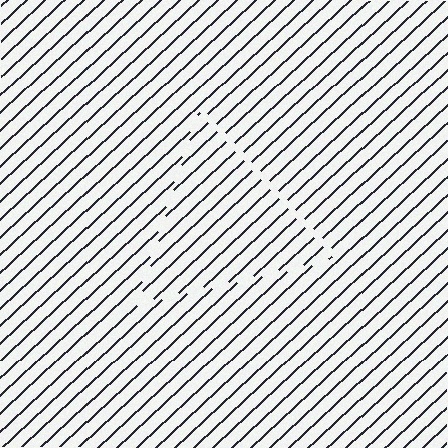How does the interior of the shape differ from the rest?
The interior of the shape contains the same grating, shifted by half a period — the contour is defined by the phase discontinuity where line-ends from the inner and outer gratings abut.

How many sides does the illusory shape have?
3 sides — the line-ends trace a triangle.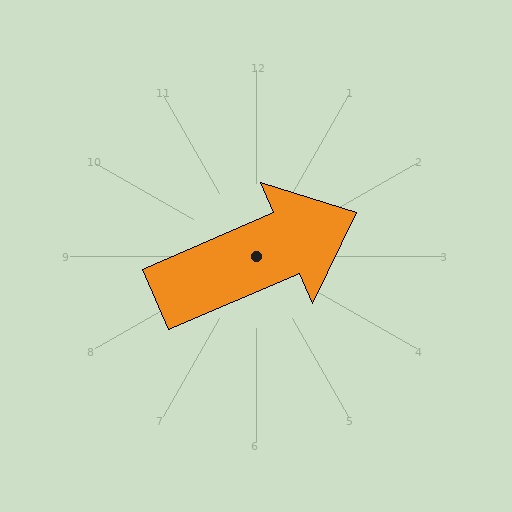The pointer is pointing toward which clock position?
Roughly 2 o'clock.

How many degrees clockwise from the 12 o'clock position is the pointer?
Approximately 67 degrees.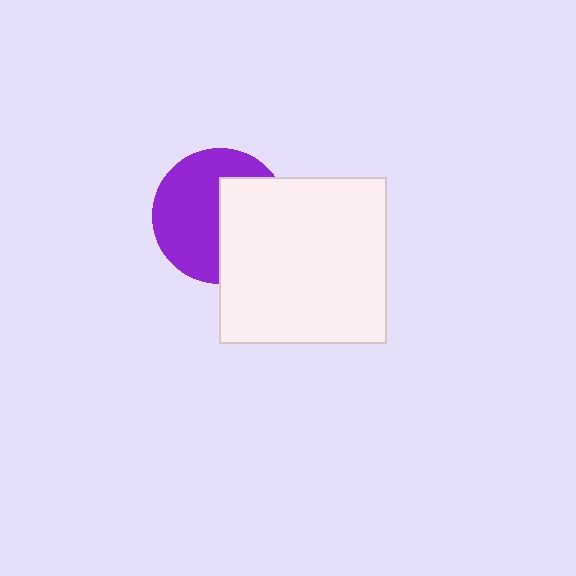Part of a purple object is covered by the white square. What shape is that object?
It is a circle.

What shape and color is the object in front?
The object in front is a white square.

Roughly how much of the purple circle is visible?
About half of it is visible (roughly 58%).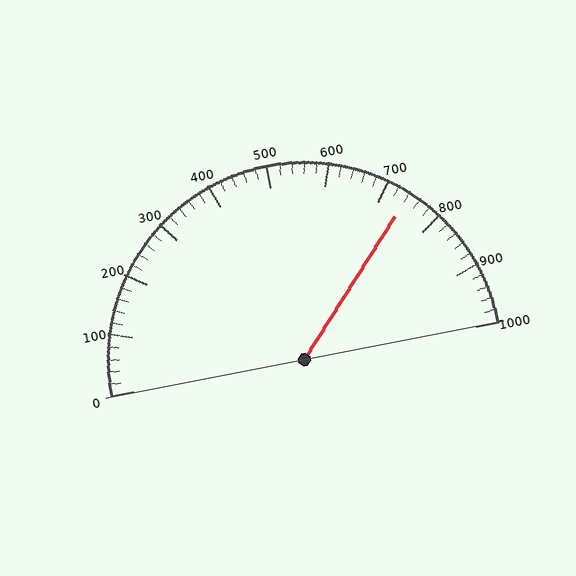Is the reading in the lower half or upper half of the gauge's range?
The reading is in the upper half of the range (0 to 1000).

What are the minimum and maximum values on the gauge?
The gauge ranges from 0 to 1000.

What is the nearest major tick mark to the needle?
The nearest major tick mark is 700.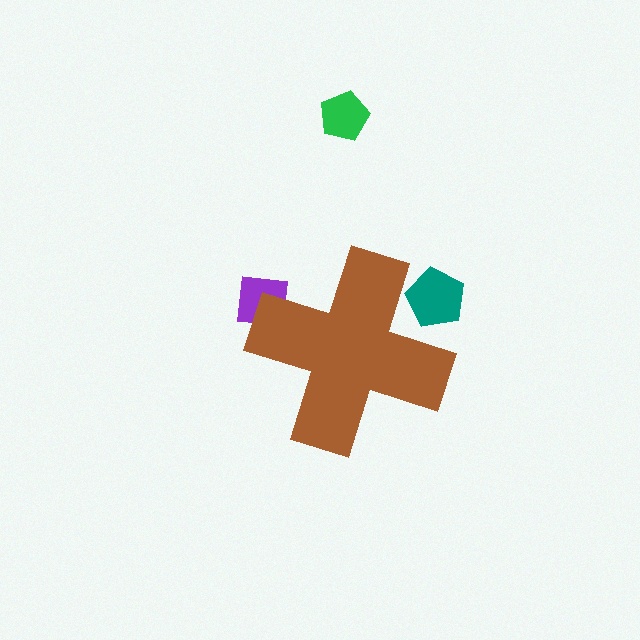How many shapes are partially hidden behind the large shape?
2 shapes are partially hidden.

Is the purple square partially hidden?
Yes, the purple square is partially hidden behind the brown cross.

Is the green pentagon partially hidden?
No, the green pentagon is fully visible.